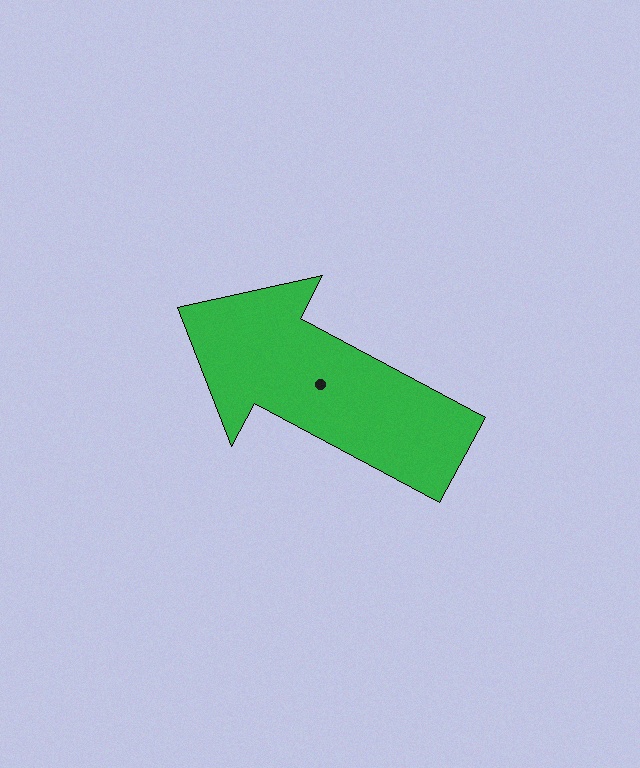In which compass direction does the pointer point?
Northwest.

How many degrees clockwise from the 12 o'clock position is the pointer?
Approximately 298 degrees.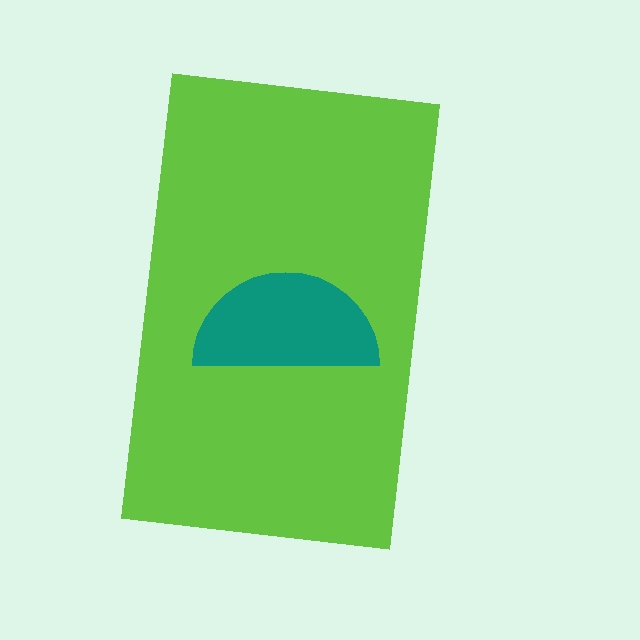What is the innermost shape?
The teal semicircle.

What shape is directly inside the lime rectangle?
The teal semicircle.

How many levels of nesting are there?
2.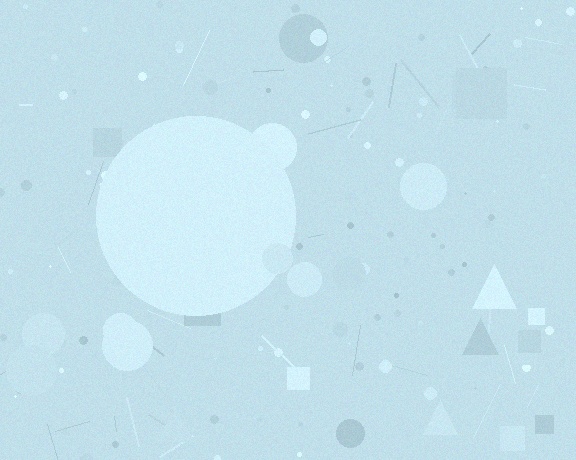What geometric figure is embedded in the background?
A circle is embedded in the background.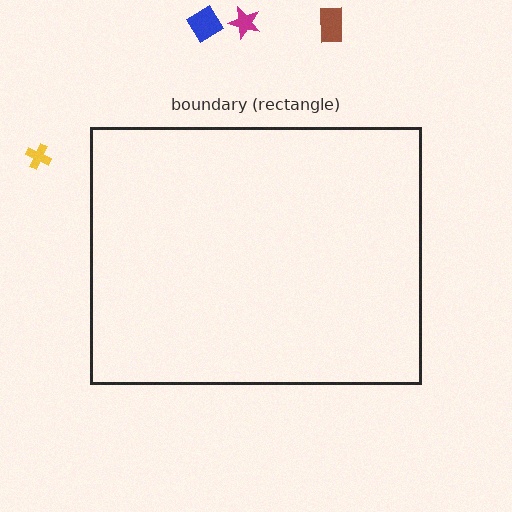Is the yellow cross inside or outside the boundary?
Outside.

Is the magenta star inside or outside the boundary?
Outside.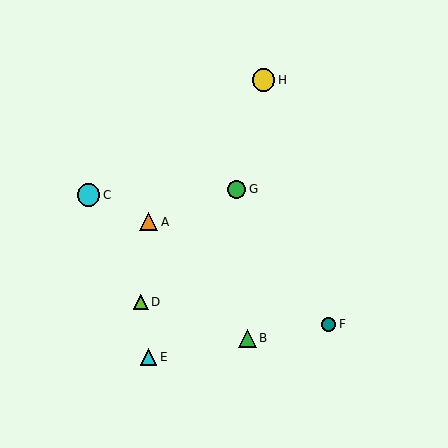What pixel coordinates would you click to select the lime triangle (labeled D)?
Click at (141, 302) to select the lime triangle D.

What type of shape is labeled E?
Shape E is a cyan triangle.